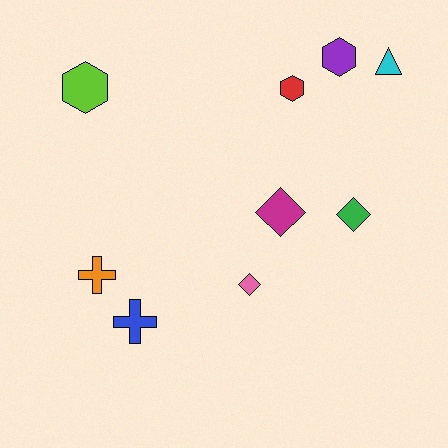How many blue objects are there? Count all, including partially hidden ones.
There is 1 blue object.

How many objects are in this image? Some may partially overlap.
There are 9 objects.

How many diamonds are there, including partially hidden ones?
There are 3 diamonds.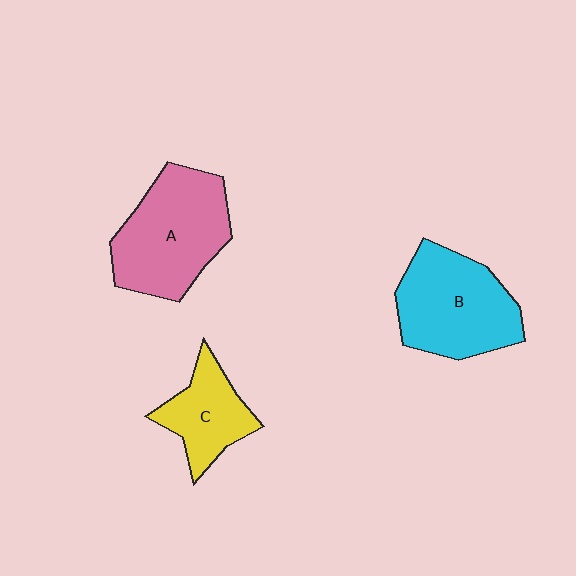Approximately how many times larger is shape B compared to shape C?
Approximately 1.6 times.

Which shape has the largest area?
Shape A (pink).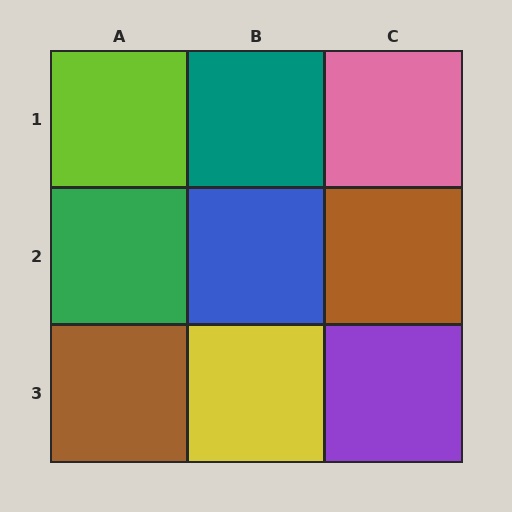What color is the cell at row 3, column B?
Yellow.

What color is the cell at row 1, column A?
Lime.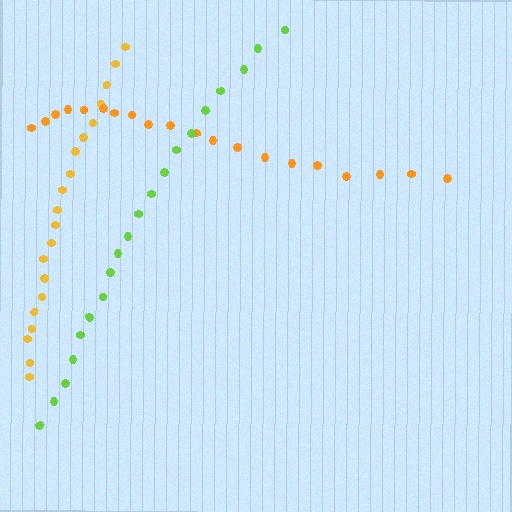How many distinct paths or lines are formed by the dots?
There are 3 distinct paths.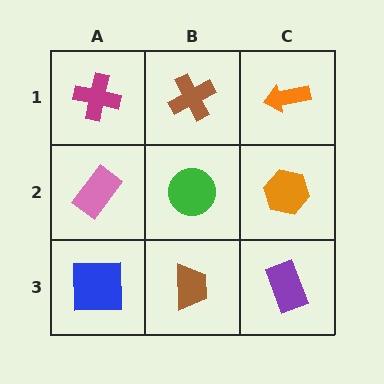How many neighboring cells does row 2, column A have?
3.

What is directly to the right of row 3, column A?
A brown trapezoid.